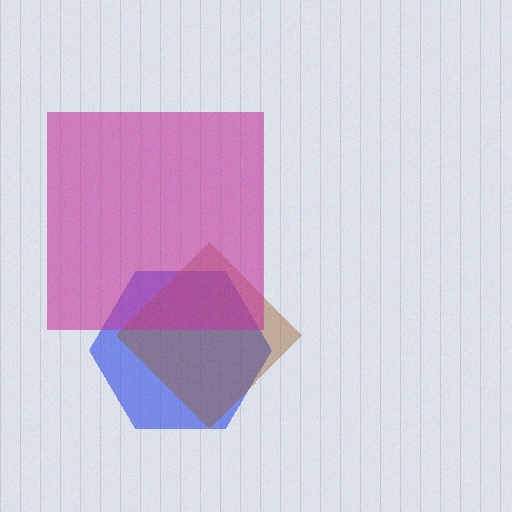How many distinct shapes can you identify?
There are 3 distinct shapes: a blue hexagon, a brown diamond, a magenta square.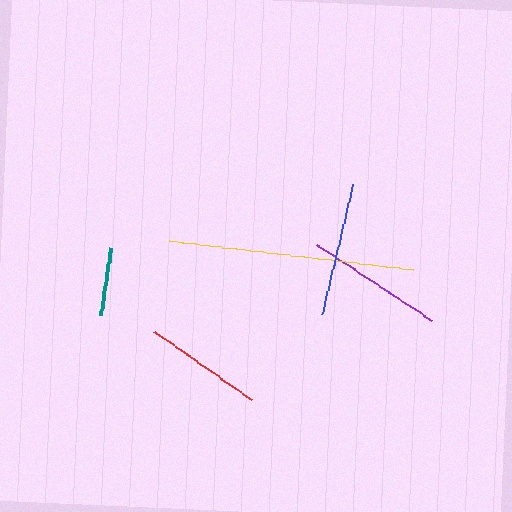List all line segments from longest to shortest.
From longest to shortest: yellow, purple, blue, red, teal.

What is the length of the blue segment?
The blue segment is approximately 133 pixels long.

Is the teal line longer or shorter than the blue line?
The blue line is longer than the teal line.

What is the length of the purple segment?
The purple segment is approximately 138 pixels long.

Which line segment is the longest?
The yellow line is the longest at approximately 245 pixels.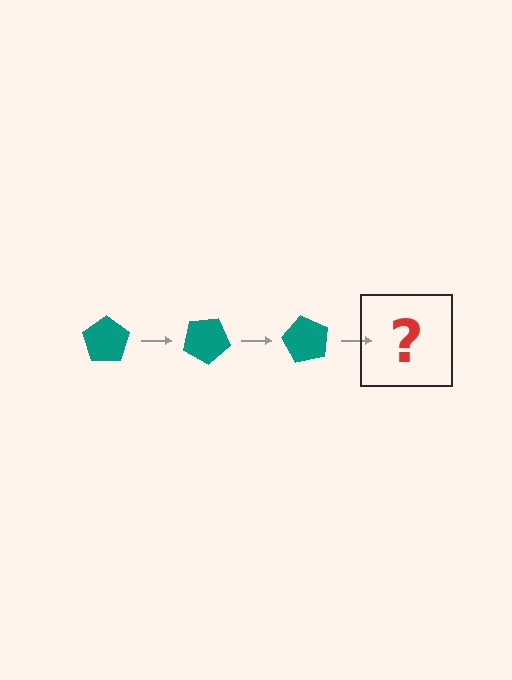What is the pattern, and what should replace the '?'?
The pattern is that the pentagon rotates 30 degrees each step. The '?' should be a teal pentagon rotated 90 degrees.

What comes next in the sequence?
The next element should be a teal pentagon rotated 90 degrees.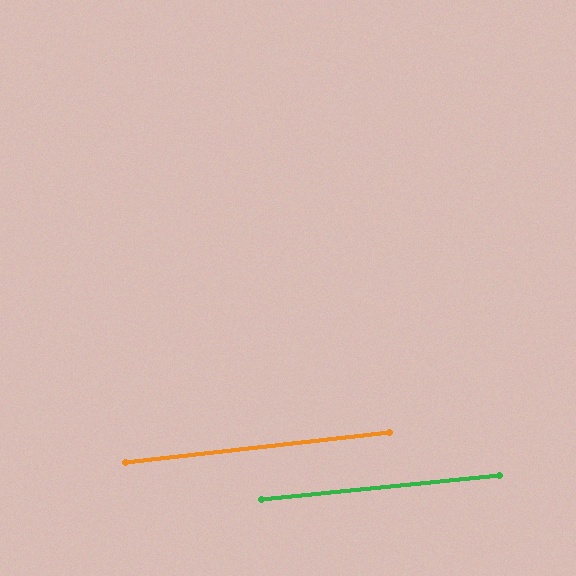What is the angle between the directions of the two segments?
Approximately 0 degrees.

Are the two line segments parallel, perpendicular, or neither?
Parallel — their directions differ by only 0.5°.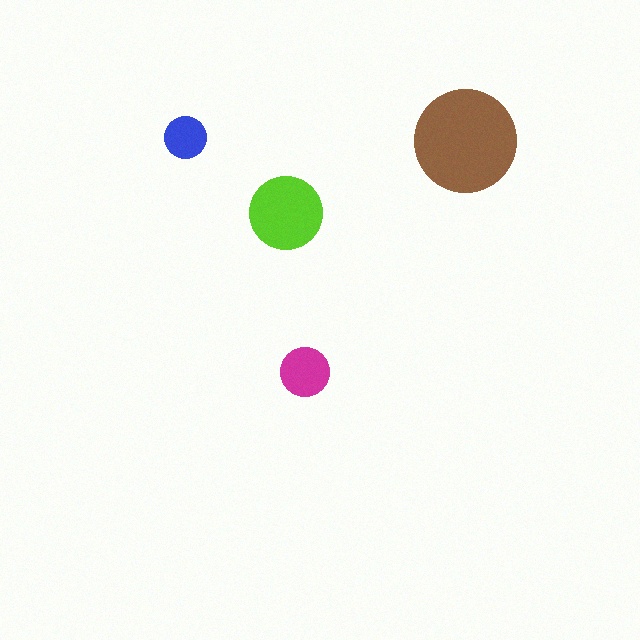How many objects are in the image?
There are 4 objects in the image.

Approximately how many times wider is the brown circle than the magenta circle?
About 2 times wider.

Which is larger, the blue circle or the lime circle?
The lime one.